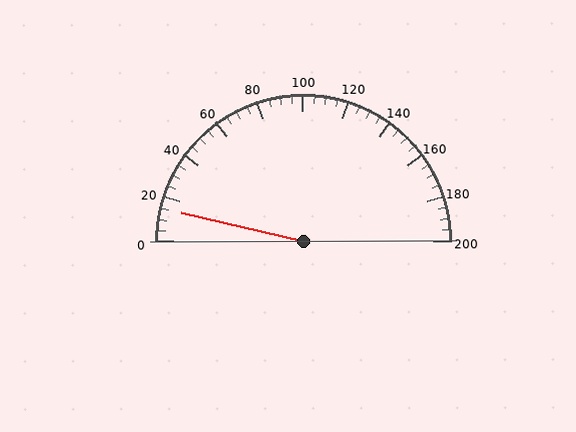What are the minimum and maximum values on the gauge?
The gauge ranges from 0 to 200.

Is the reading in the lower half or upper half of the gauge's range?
The reading is in the lower half of the range (0 to 200).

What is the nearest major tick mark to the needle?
The nearest major tick mark is 20.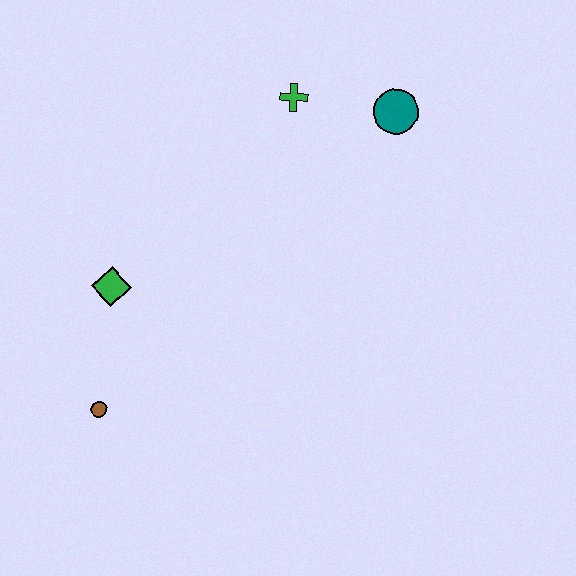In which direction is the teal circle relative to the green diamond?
The teal circle is to the right of the green diamond.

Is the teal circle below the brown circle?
No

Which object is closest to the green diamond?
The brown circle is closest to the green diamond.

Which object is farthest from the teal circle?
The brown circle is farthest from the teal circle.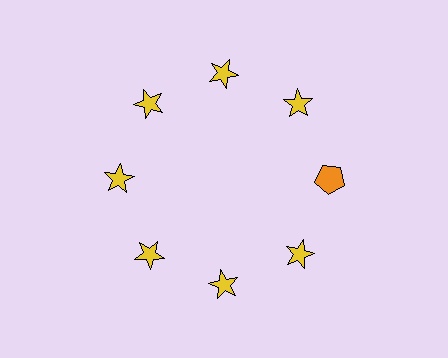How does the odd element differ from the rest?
It differs in both color (orange instead of yellow) and shape (pentagon instead of star).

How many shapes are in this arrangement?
There are 8 shapes arranged in a ring pattern.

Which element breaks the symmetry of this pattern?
The orange pentagon at roughly the 3 o'clock position breaks the symmetry. All other shapes are yellow stars.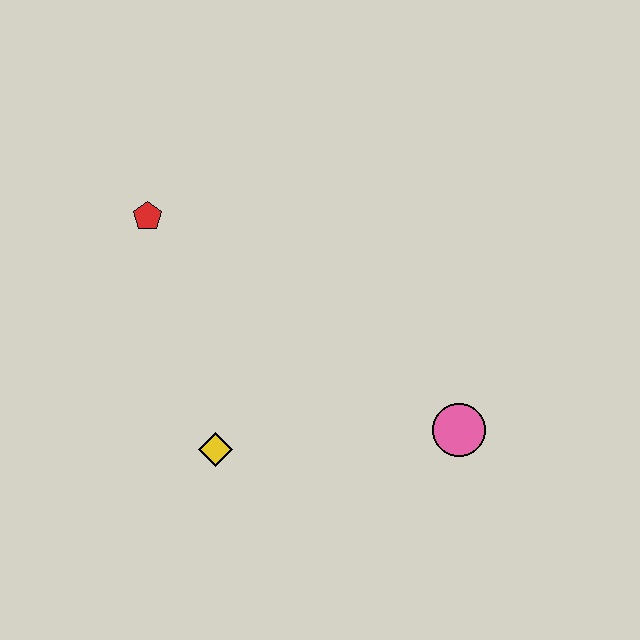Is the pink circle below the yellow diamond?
No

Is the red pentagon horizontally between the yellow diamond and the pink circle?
No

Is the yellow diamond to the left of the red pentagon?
No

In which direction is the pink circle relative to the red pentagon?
The pink circle is to the right of the red pentagon.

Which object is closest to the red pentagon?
The yellow diamond is closest to the red pentagon.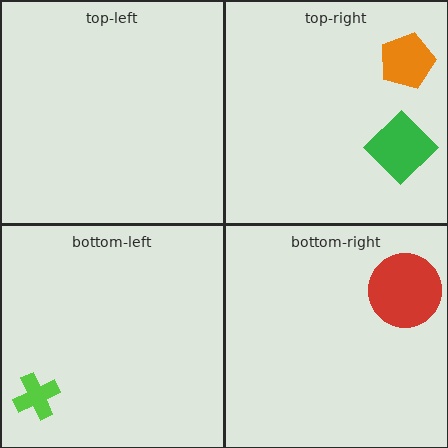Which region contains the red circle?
The bottom-right region.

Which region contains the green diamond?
The top-right region.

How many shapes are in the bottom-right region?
1.